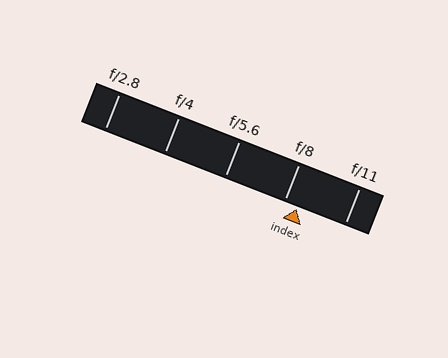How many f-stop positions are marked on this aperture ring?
There are 5 f-stop positions marked.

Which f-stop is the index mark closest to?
The index mark is closest to f/8.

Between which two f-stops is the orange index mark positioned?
The index mark is between f/8 and f/11.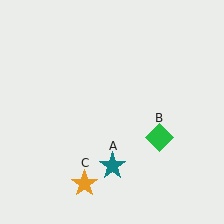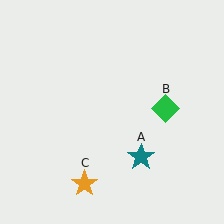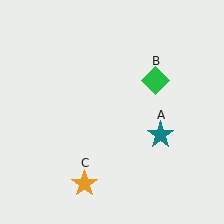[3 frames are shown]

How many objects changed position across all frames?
2 objects changed position: teal star (object A), green diamond (object B).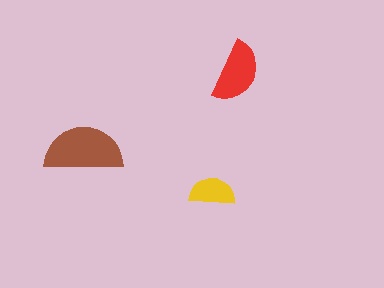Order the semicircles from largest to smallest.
the brown one, the red one, the yellow one.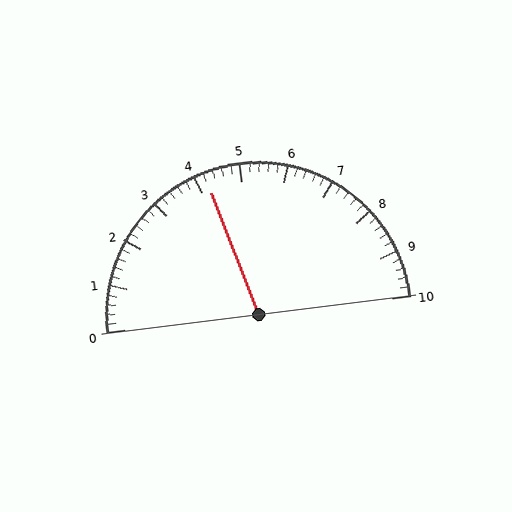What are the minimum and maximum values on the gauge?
The gauge ranges from 0 to 10.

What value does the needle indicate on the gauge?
The needle indicates approximately 4.2.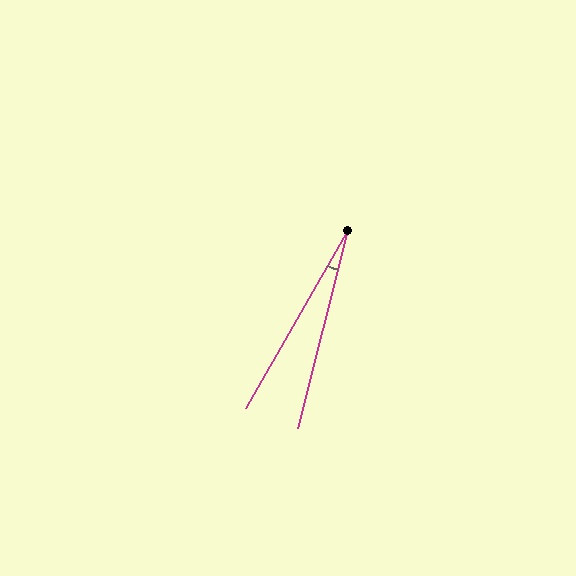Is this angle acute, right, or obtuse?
It is acute.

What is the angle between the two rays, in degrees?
Approximately 16 degrees.